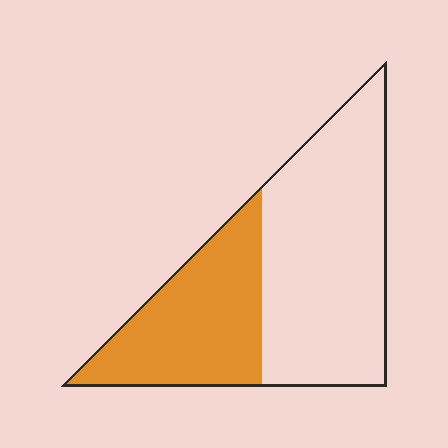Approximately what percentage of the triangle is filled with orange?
Approximately 40%.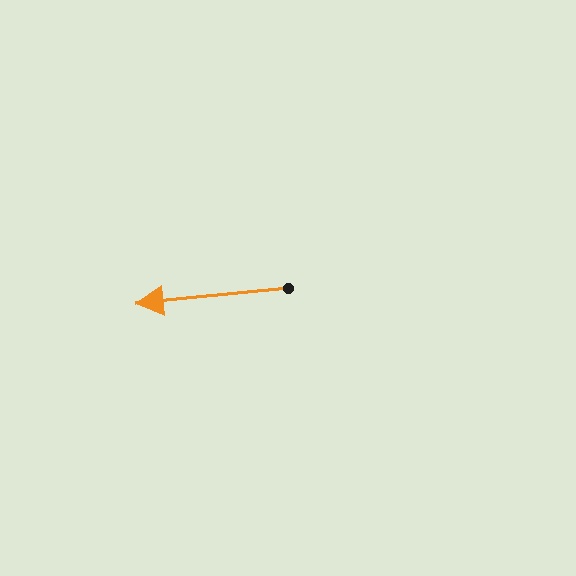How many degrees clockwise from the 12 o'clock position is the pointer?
Approximately 264 degrees.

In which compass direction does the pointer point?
West.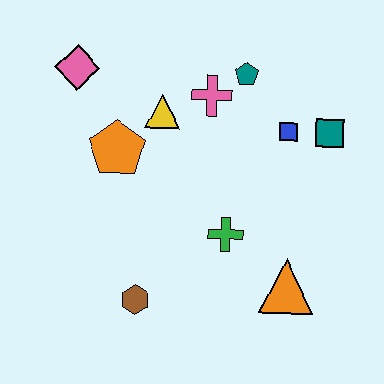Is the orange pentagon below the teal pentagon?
Yes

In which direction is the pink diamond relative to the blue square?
The pink diamond is to the left of the blue square.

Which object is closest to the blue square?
The teal square is closest to the blue square.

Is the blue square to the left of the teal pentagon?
No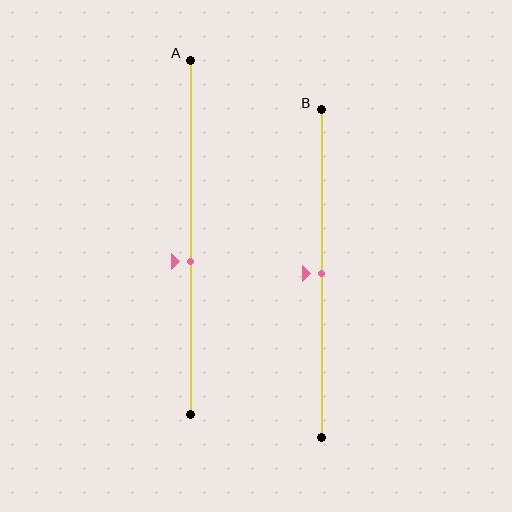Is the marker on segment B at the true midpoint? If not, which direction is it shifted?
Yes, the marker on segment B is at the true midpoint.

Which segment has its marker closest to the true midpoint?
Segment B has its marker closest to the true midpoint.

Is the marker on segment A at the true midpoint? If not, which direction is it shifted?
No, the marker on segment A is shifted downward by about 7% of the segment length.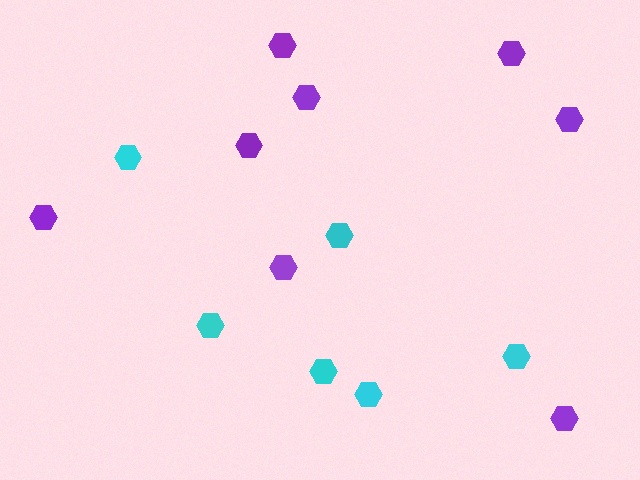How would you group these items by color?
There are 2 groups: one group of purple hexagons (8) and one group of cyan hexagons (6).